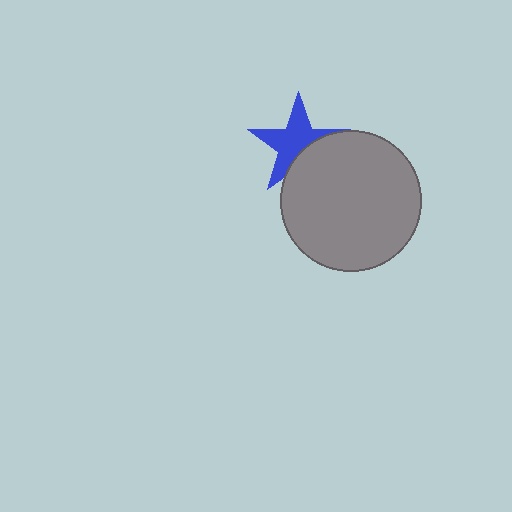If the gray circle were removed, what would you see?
You would see the complete blue star.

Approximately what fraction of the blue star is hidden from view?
Roughly 36% of the blue star is hidden behind the gray circle.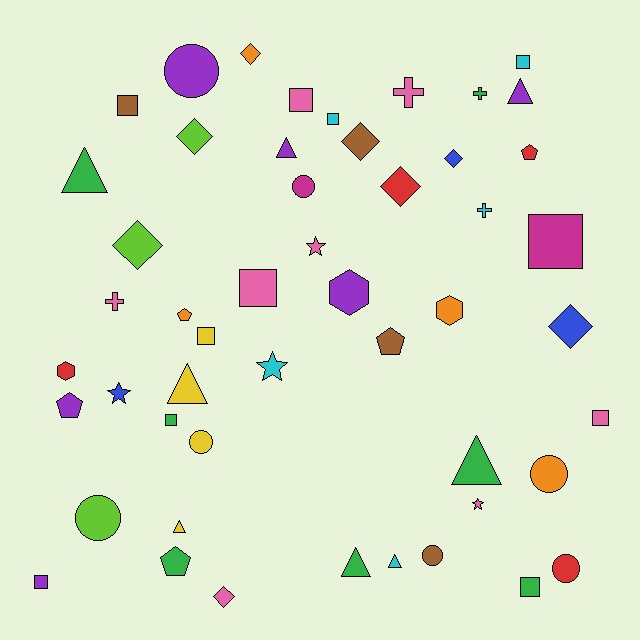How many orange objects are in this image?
There are 4 orange objects.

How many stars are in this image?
There are 4 stars.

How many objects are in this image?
There are 50 objects.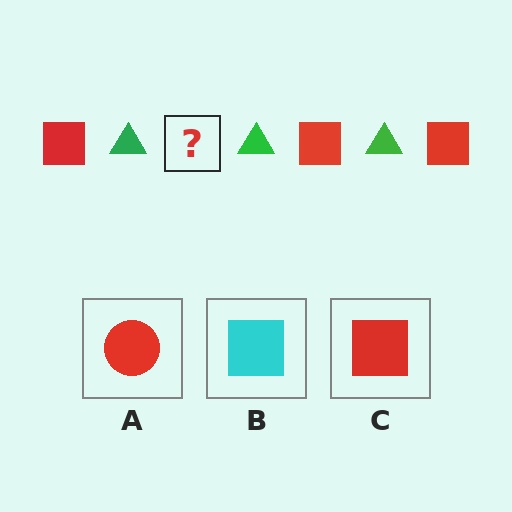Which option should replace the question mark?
Option C.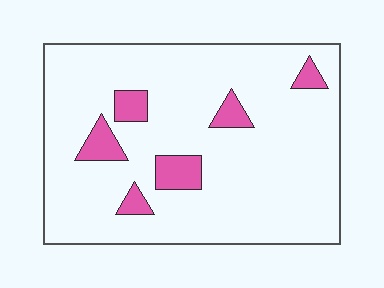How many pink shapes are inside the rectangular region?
6.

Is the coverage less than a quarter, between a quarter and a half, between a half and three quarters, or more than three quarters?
Less than a quarter.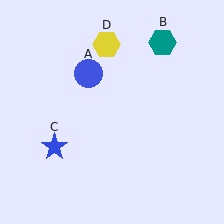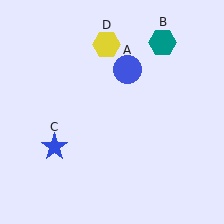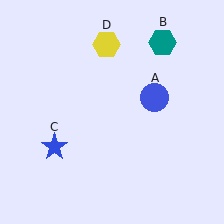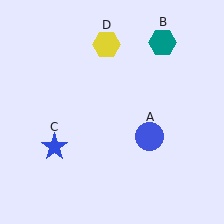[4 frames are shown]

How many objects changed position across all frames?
1 object changed position: blue circle (object A).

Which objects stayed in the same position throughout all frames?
Teal hexagon (object B) and blue star (object C) and yellow hexagon (object D) remained stationary.